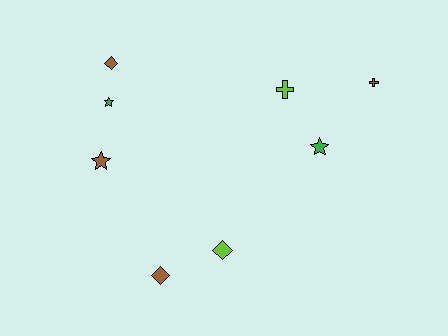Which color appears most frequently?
Brown, with 4 objects.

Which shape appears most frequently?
Diamond, with 3 objects.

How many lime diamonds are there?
There is 1 lime diamond.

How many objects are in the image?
There are 8 objects.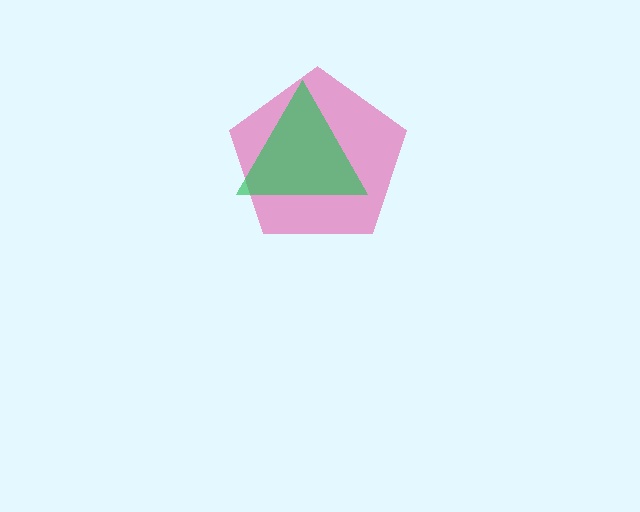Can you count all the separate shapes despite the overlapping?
Yes, there are 2 separate shapes.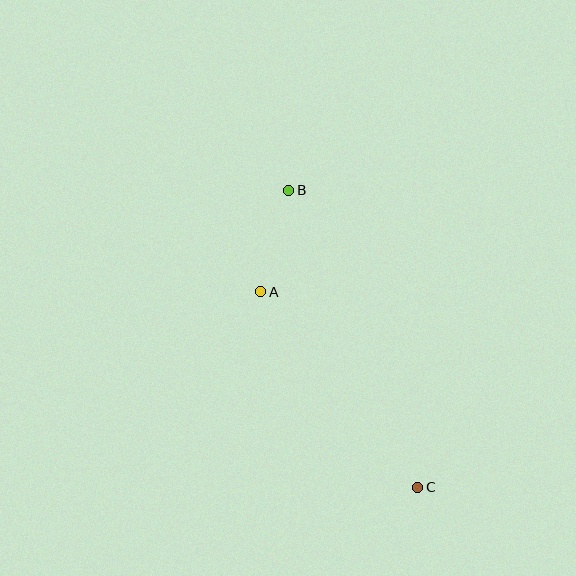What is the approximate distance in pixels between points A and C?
The distance between A and C is approximately 251 pixels.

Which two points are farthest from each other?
Points B and C are farthest from each other.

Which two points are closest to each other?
Points A and B are closest to each other.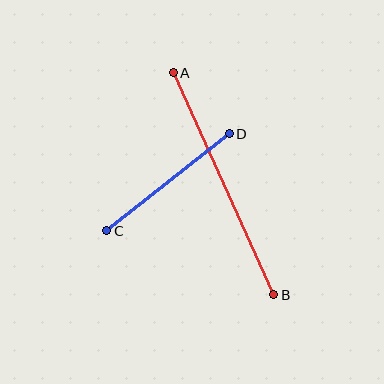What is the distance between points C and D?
The distance is approximately 156 pixels.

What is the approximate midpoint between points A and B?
The midpoint is at approximately (224, 184) pixels.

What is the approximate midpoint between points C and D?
The midpoint is at approximately (168, 182) pixels.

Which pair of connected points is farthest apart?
Points A and B are farthest apart.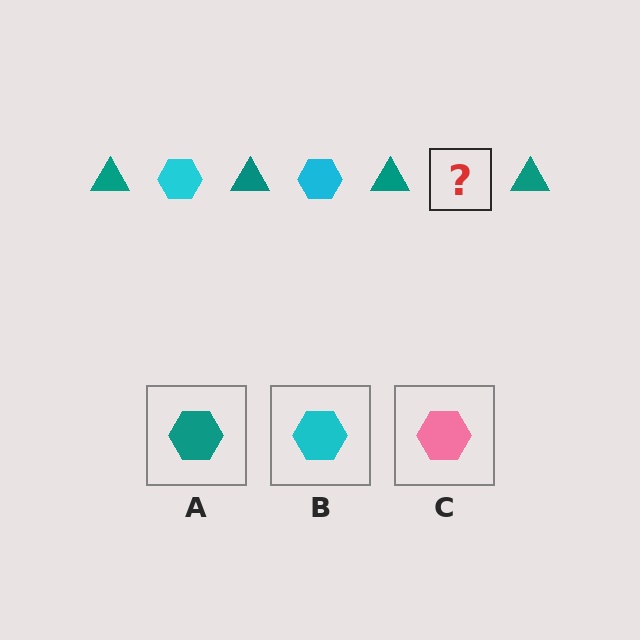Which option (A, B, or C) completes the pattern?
B.